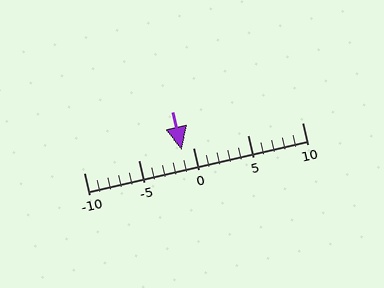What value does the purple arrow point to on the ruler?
The purple arrow points to approximately -1.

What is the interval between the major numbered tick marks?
The major tick marks are spaced 5 units apart.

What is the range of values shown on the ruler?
The ruler shows values from -10 to 10.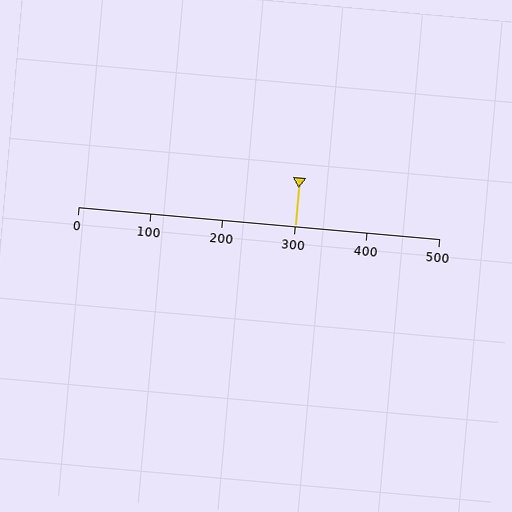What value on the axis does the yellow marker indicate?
The marker indicates approximately 300.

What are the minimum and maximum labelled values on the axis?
The axis runs from 0 to 500.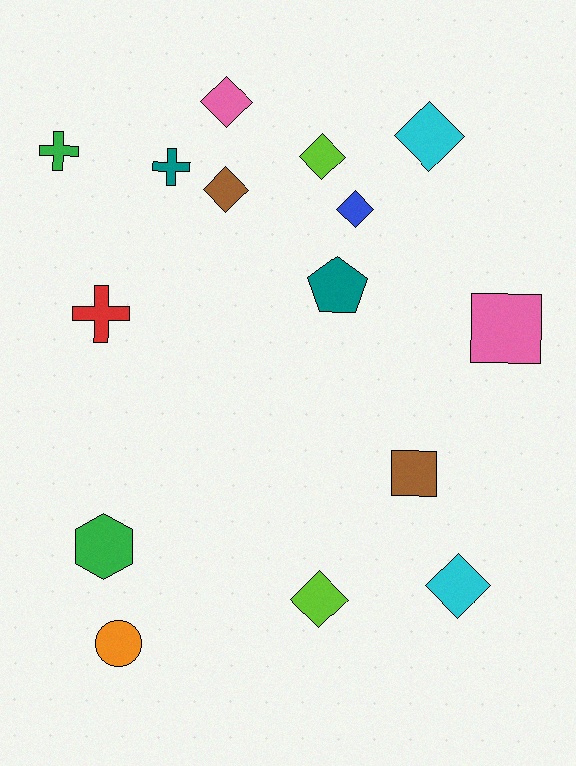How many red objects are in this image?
There is 1 red object.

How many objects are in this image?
There are 15 objects.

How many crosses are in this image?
There are 3 crosses.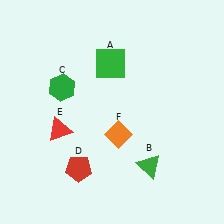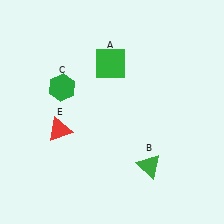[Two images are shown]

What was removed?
The orange diamond (F), the red pentagon (D) were removed in Image 2.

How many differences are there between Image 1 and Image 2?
There are 2 differences between the two images.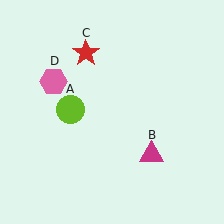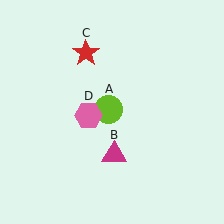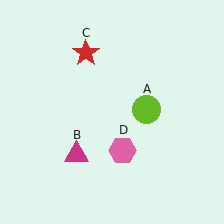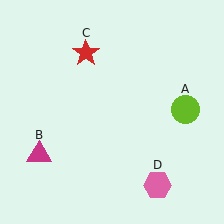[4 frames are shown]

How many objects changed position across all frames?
3 objects changed position: lime circle (object A), magenta triangle (object B), pink hexagon (object D).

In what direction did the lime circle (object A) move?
The lime circle (object A) moved right.